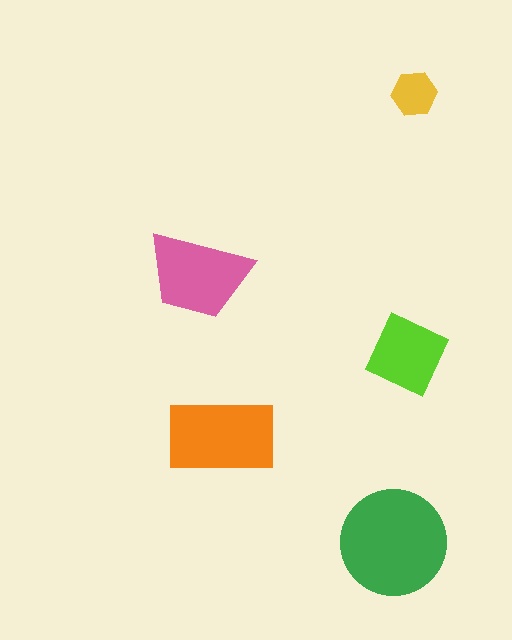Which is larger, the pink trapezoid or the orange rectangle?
The orange rectangle.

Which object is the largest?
The green circle.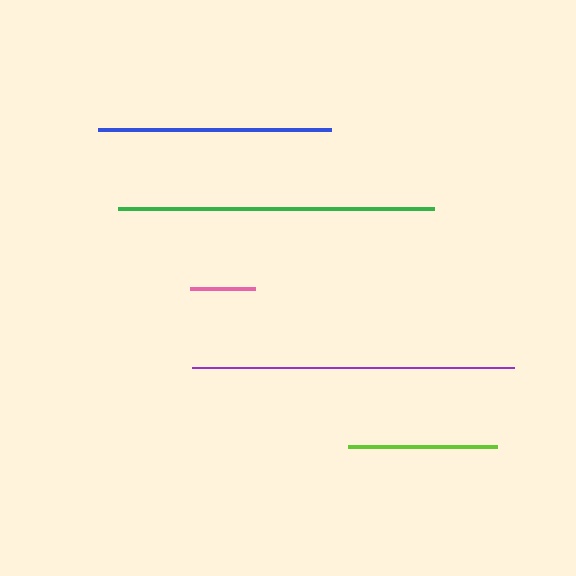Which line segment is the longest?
The purple line is the longest at approximately 322 pixels.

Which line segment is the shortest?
The pink line is the shortest at approximately 65 pixels.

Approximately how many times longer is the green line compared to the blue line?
The green line is approximately 1.4 times the length of the blue line.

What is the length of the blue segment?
The blue segment is approximately 233 pixels long.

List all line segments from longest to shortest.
From longest to shortest: purple, green, blue, lime, pink.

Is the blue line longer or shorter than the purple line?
The purple line is longer than the blue line.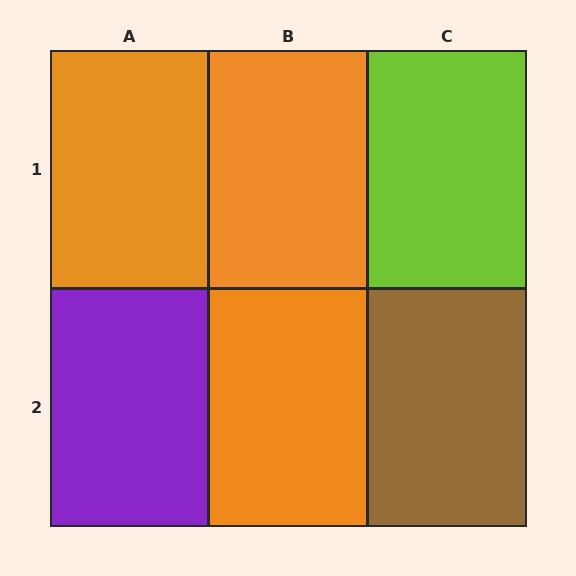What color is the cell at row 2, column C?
Brown.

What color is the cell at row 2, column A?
Purple.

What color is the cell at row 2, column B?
Orange.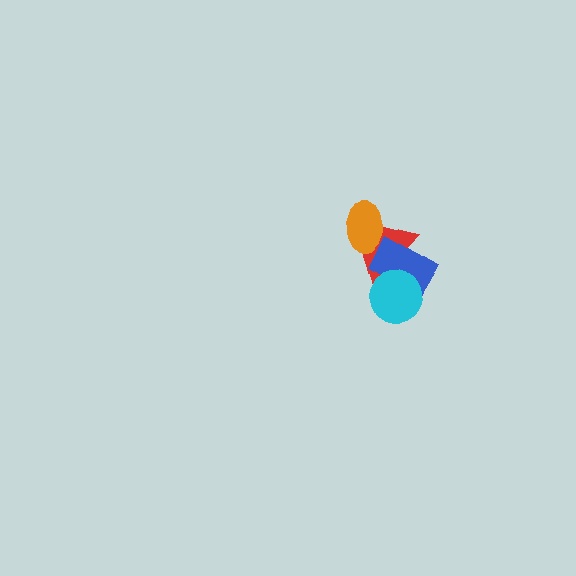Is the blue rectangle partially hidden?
Yes, it is partially covered by another shape.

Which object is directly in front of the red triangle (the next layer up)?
The blue rectangle is directly in front of the red triangle.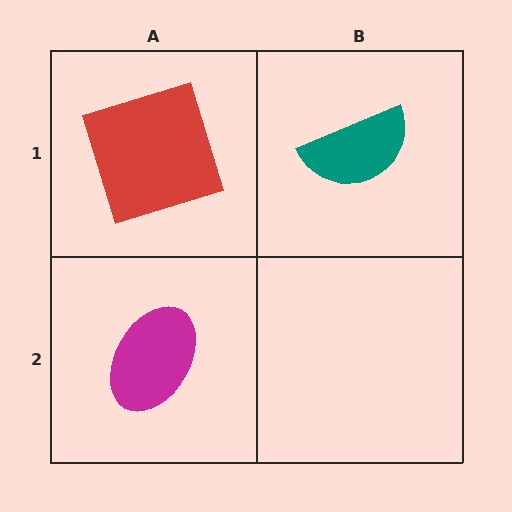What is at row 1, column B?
A teal semicircle.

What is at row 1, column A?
A red square.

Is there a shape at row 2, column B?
No, that cell is empty.